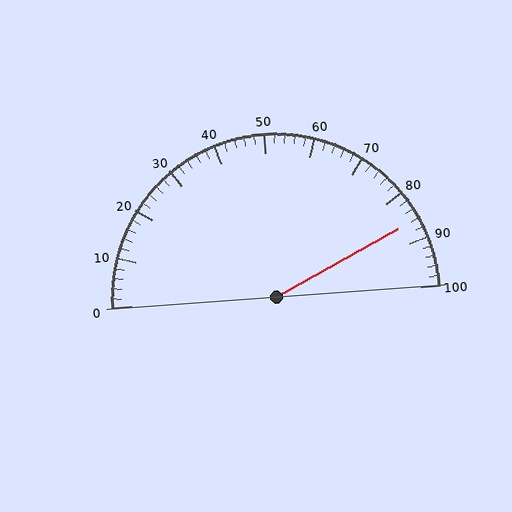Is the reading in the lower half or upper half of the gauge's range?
The reading is in the upper half of the range (0 to 100).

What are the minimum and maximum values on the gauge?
The gauge ranges from 0 to 100.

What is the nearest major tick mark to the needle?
The nearest major tick mark is 90.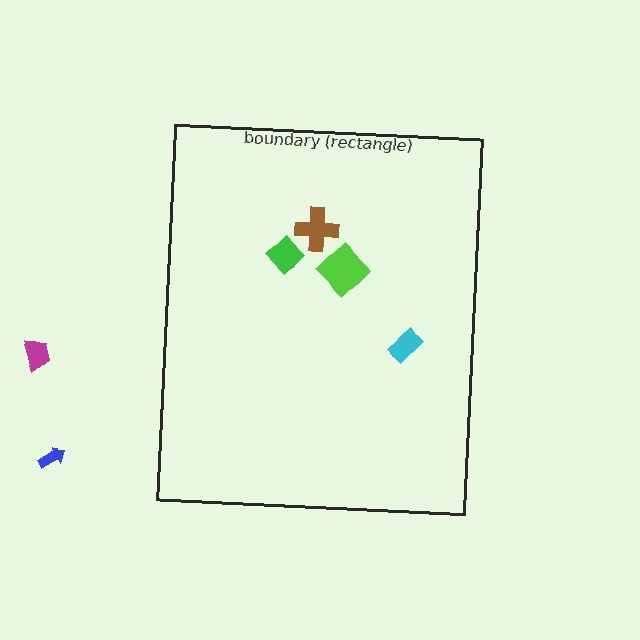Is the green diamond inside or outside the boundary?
Inside.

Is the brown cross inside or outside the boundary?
Inside.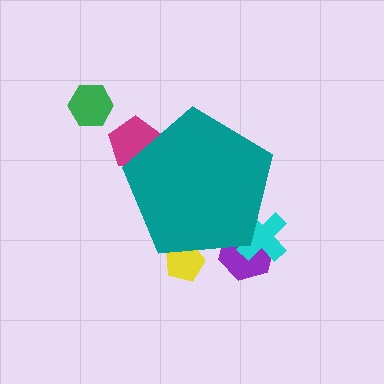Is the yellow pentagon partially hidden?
Yes, the yellow pentagon is partially hidden behind the teal pentagon.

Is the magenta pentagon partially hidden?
Yes, the magenta pentagon is partially hidden behind the teal pentagon.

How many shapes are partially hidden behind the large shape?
4 shapes are partially hidden.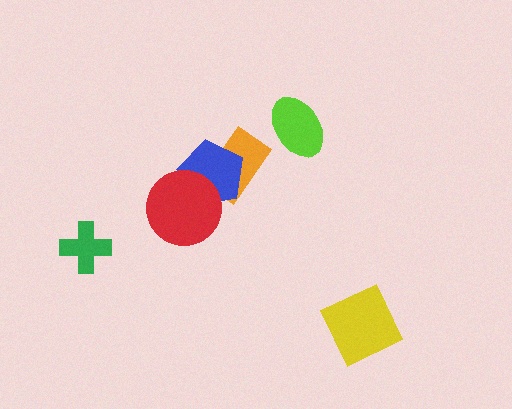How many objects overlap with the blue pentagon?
2 objects overlap with the blue pentagon.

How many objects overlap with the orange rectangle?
1 object overlaps with the orange rectangle.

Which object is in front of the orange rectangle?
The blue pentagon is in front of the orange rectangle.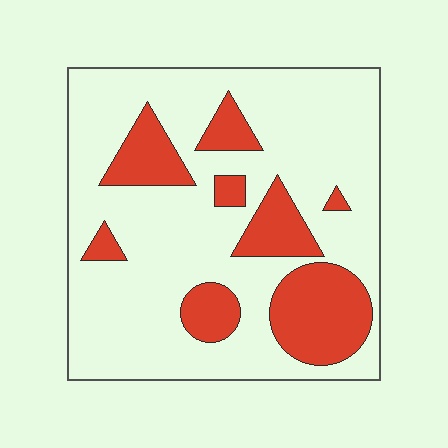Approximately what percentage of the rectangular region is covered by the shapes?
Approximately 25%.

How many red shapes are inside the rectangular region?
8.